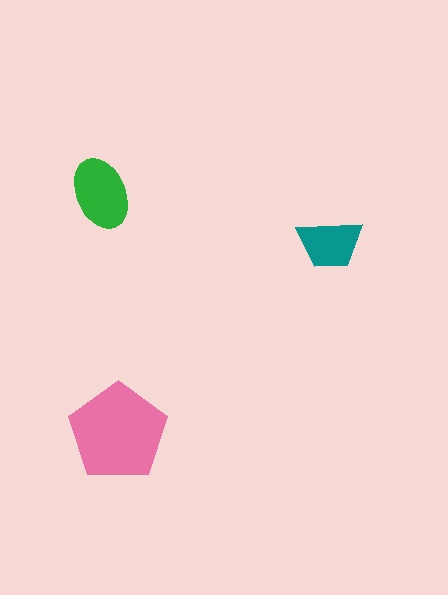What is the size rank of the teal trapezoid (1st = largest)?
3rd.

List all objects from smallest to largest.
The teal trapezoid, the green ellipse, the pink pentagon.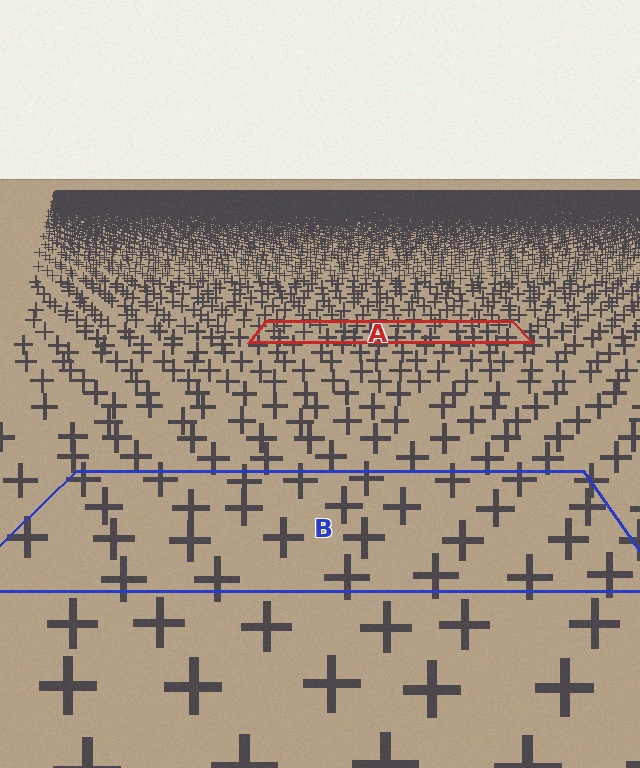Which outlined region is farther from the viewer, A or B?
Region A is farther from the viewer — the texture elements inside it appear smaller and more densely packed.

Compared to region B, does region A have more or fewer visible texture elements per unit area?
Region A has more texture elements per unit area — they are packed more densely because it is farther away.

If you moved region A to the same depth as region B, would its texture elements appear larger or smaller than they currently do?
They would appear larger. At a closer depth, the same texture elements are projected at a bigger on-screen size.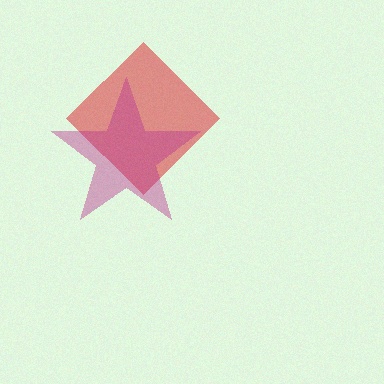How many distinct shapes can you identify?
There are 2 distinct shapes: a red diamond, a magenta star.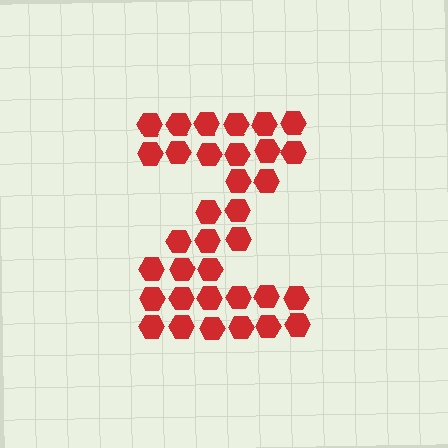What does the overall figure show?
The overall figure shows the letter Z.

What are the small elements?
The small elements are hexagons.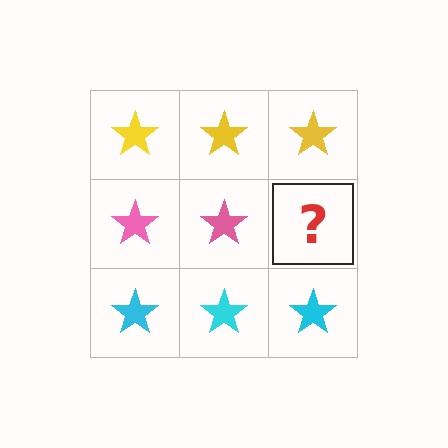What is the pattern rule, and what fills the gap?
The rule is that each row has a consistent color. The gap should be filled with a pink star.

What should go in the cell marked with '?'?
The missing cell should contain a pink star.